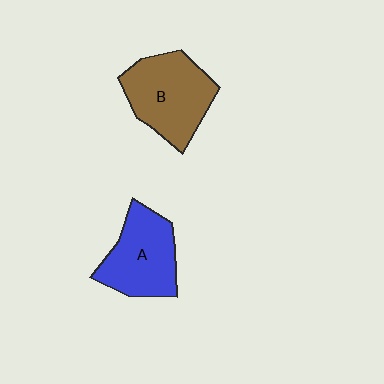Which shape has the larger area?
Shape B (brown).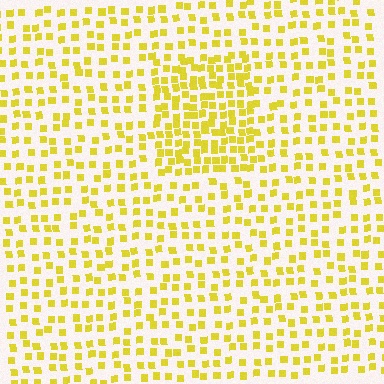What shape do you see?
I see a rectangle.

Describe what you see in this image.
The image contains small yellow elements arranged at two different densities. A rectangle-shaped region is visible where the elements are more densely packed than the surrounding area.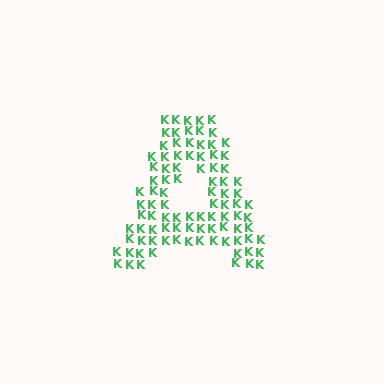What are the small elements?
The small elements are letter K's.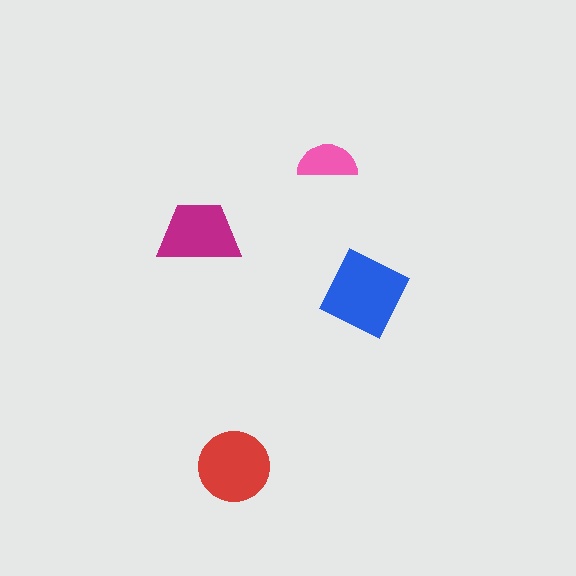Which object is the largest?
The blue square.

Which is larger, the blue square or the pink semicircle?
The blue square.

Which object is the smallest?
The pink semicircle.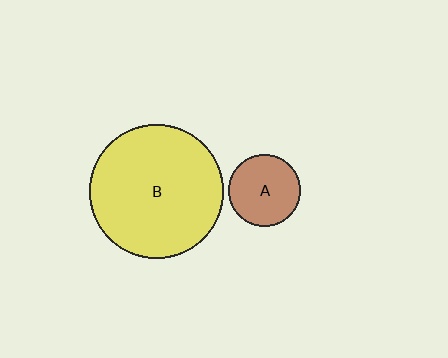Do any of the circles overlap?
No, none of the circles overlap.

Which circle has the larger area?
Circle B (yellow).